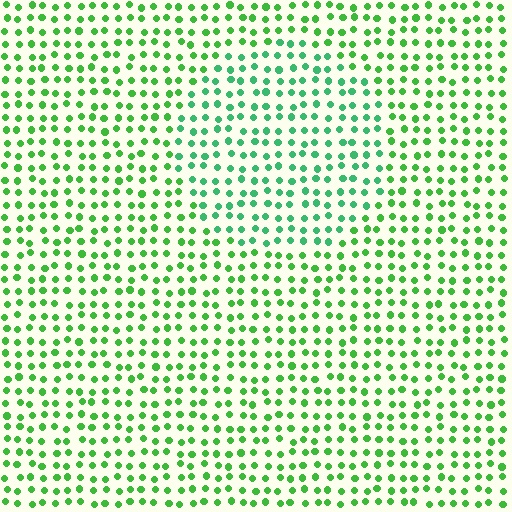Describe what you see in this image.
The image is filled with small green elements in a uniform arrangement. A circle-shaped region is visible where the elements are tinted to a slightly different hue, forming a subtle color boundary.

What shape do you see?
I see a circle.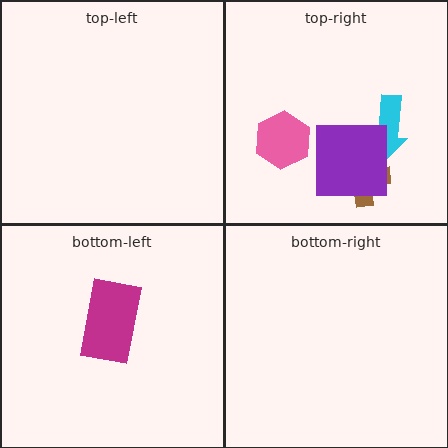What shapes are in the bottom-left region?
The magenta rectangle.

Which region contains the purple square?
The top-right region.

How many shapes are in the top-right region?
4.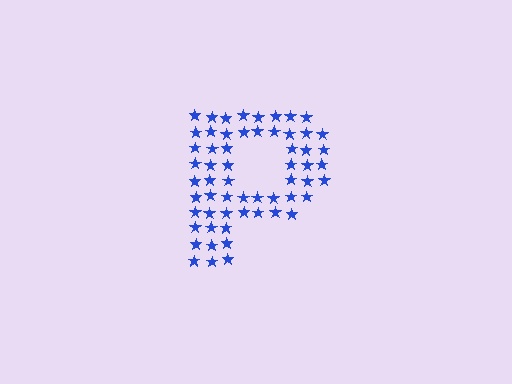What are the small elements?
The small elements are stars.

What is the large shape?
The large shape is the letter P.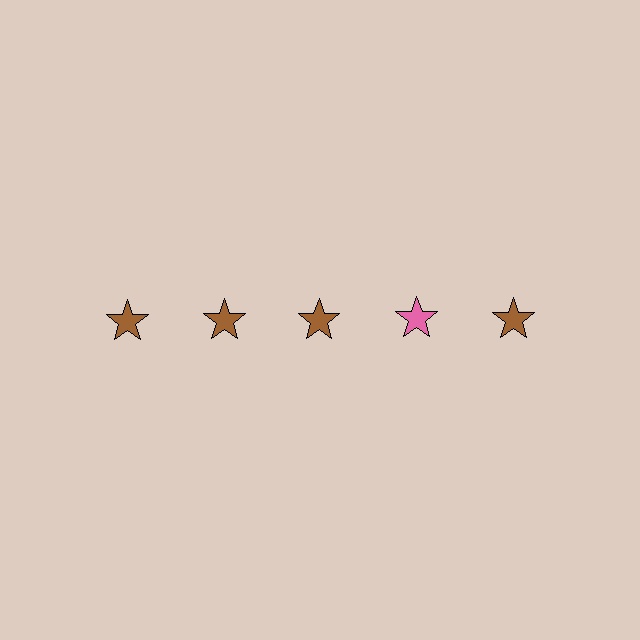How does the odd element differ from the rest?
It has a different color: pink instead of brown.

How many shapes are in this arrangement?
There are 5 shapes arranged in a grid pattern.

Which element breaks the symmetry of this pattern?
The pink star in the top row, second from right column breaks the symmetry. All other shapes are brown stars.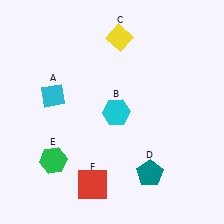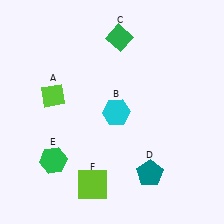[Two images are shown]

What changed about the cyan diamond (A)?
In Image 1, A is cyan. In Image 2, it changed to lime.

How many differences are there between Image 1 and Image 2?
There are 3 differences between the two images.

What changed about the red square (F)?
In Image 1, F is red. In Image 2, it changed to lime.